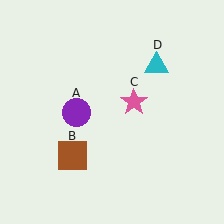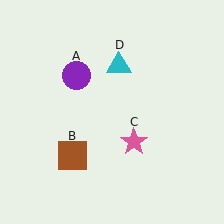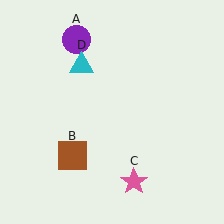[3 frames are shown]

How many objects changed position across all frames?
3 objects changed position: purple circle (object A), pink star (object C), cyan triangle (object D).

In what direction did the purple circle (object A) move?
The purple circle (object A) moved up.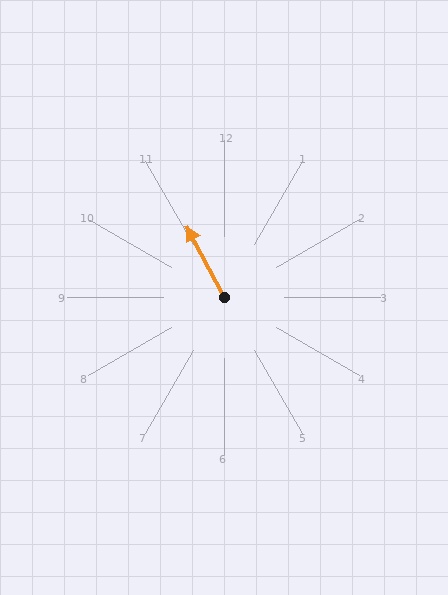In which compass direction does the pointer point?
Northwest.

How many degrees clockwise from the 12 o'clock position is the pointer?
Approximately 332 degrees.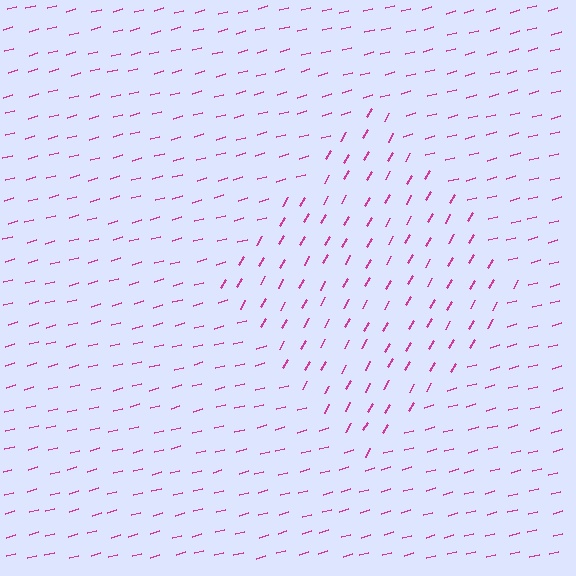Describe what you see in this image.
The image is filled with small magenta line segments. A diamond region in the image has lines oriented differently from the surrounding lines, creating a visible texture boundary.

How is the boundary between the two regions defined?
The boundary is defined purely by a change in line orientation (approximately 45 degrees difference). All lines are the same color and thickness.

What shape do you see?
I see a diamond.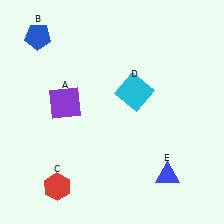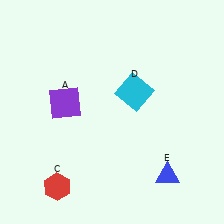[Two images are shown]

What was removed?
The blue pentagon (B) was removed in Image 2.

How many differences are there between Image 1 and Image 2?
There is 1 difference between the two images.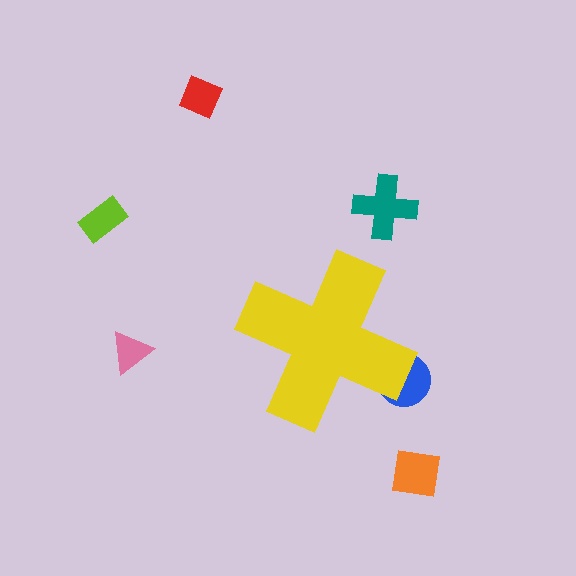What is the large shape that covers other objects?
A yellow cross.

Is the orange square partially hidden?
No, the orange square is fully visible.